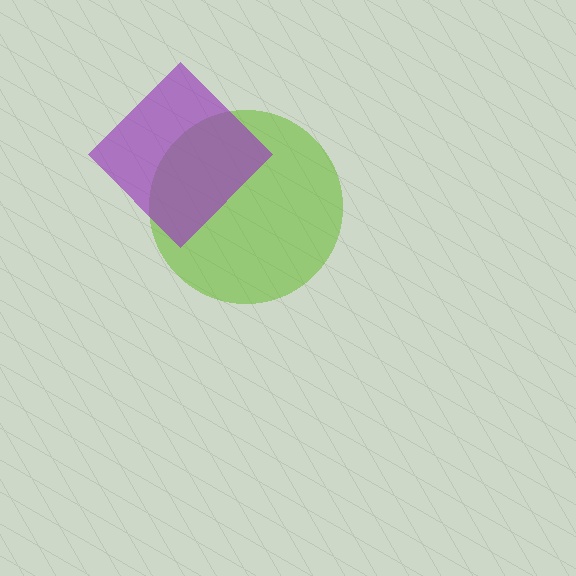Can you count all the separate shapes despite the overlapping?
Yes, there are 2 separate shapes.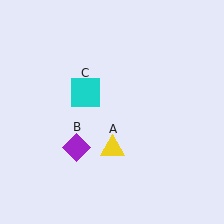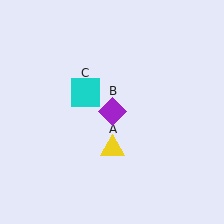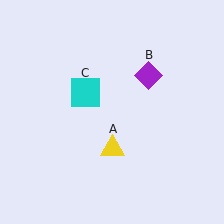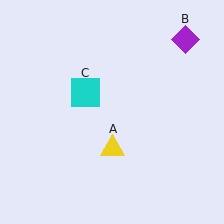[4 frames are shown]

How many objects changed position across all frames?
1 object changed position: purple diamond (object B).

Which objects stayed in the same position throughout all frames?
Yellow triangle (object A) and cyan square (object C) remained stationary.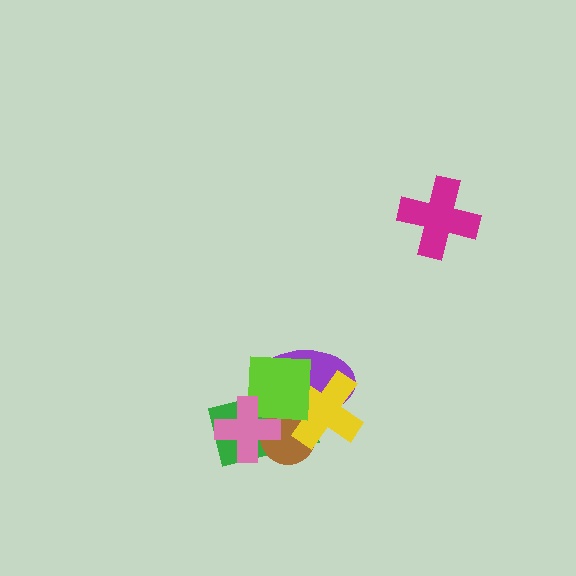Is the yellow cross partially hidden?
Yes, it is partially covered by another shape.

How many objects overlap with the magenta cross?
0 objects overlap with the magenta cross.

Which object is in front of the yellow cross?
The lime square is in front of the yellow cross.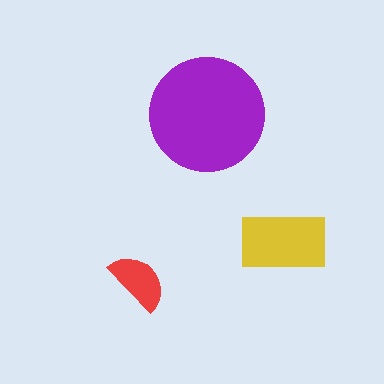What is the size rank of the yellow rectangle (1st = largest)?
2nd.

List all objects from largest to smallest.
The purple circle, the yellow rectangle, the red semicircle.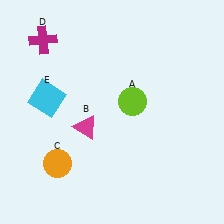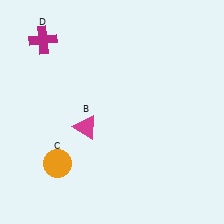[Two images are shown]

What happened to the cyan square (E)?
The cyan square (E) was removed in Image 2. It was in the top-left area of Image 1.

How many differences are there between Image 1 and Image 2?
There are 2 differences between the two images.